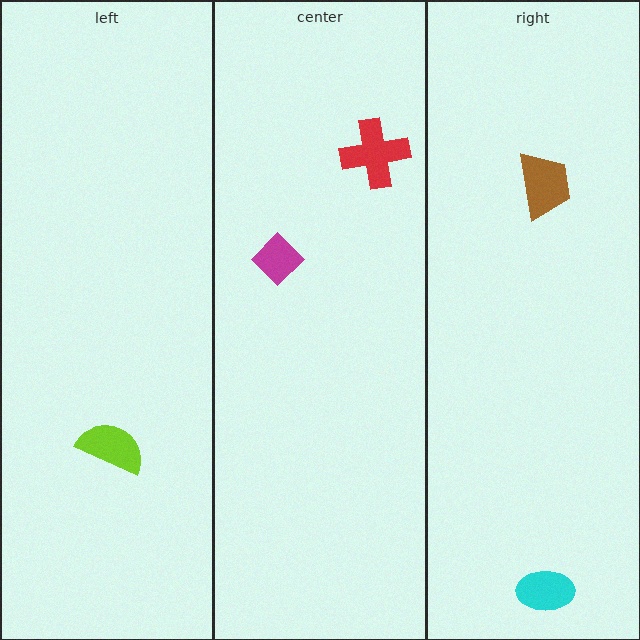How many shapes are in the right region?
2.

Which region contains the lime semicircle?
The left region.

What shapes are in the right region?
The brown trapezoid, the cyan ellipse.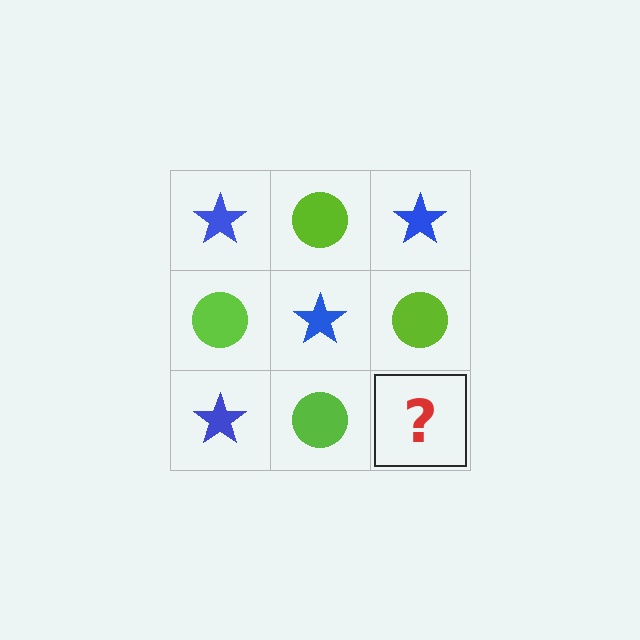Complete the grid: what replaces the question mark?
The question mark should be replaced with a blue star.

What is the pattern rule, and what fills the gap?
The rule is that it alternates blue star and lime circle in a checkerboard pattern. The gap should be filled with a blue star.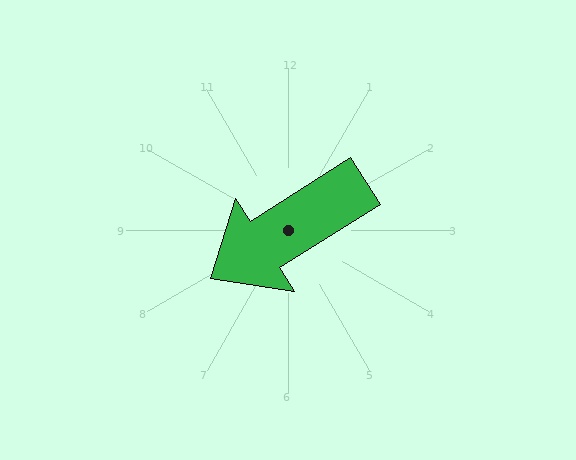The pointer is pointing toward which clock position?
Roughly 8 o'clock.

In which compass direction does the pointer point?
Southwest.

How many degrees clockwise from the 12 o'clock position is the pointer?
Approximately 238 degrees.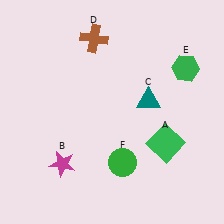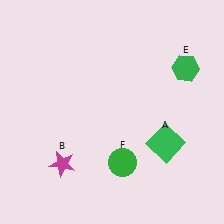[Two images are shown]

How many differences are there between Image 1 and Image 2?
There are 2 differences between the two images.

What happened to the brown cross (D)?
The brown cross (D) was removed in Image 2. It was in the top-left area of Image 1.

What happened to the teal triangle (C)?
The teal triangle (C) was removed in Image 2. It was in the top-right area of Image 1.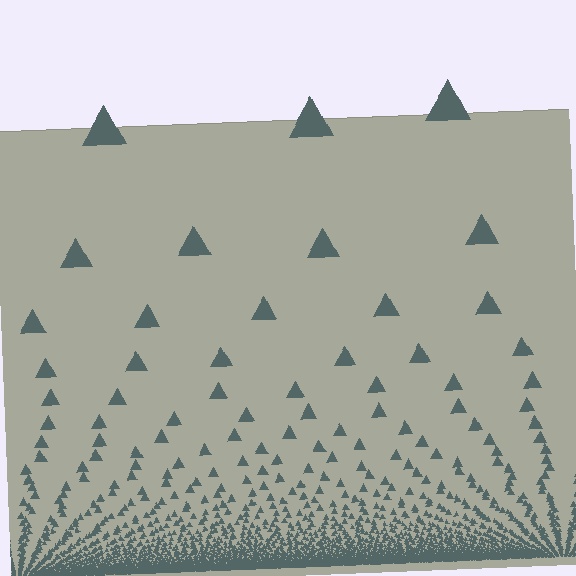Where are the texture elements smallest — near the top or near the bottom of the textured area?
Near the bottom.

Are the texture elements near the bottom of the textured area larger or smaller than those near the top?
Smaller. The gradient is inverted — elements near the bottom are smaller and denser.